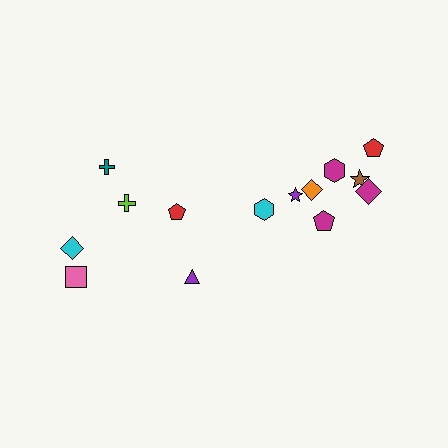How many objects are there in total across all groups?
There are 14 objects.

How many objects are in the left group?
There are 6 objects.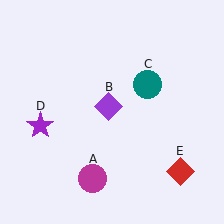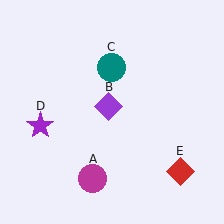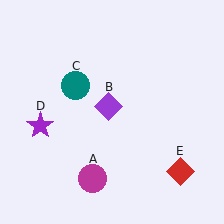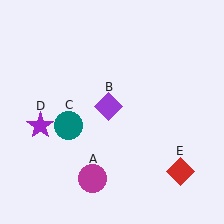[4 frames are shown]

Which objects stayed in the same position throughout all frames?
Magenta circle (object A) and purple diamond (object B) and purple star (object D) and red diamond (object E) remained stationary.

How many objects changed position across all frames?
1 object changed position: teal circle (object C).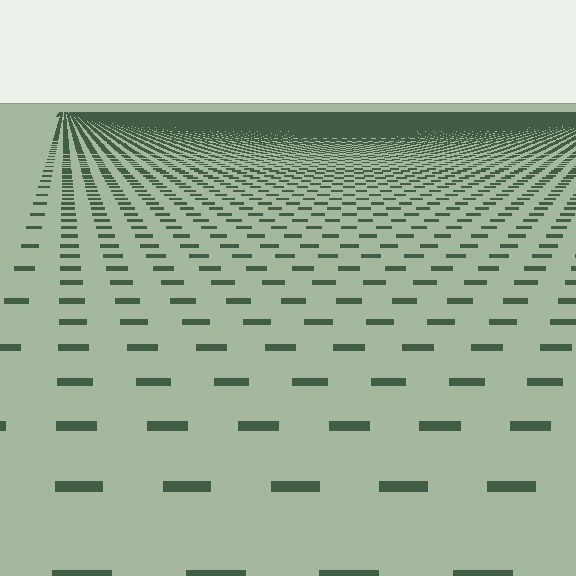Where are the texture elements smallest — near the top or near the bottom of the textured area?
Near the top.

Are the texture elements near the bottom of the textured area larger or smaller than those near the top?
Larger. Near the bottom, elements are closer to the viewer and appear at a bigger on-screen size.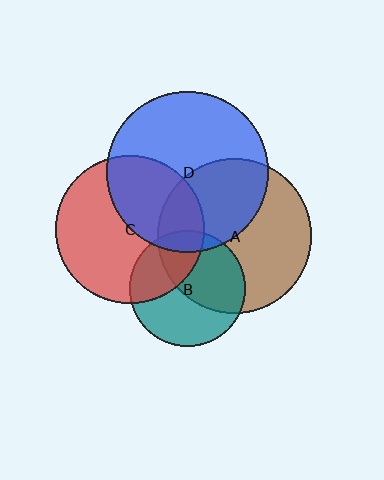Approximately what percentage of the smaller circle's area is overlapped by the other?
Approximately 40%.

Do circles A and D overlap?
Yes.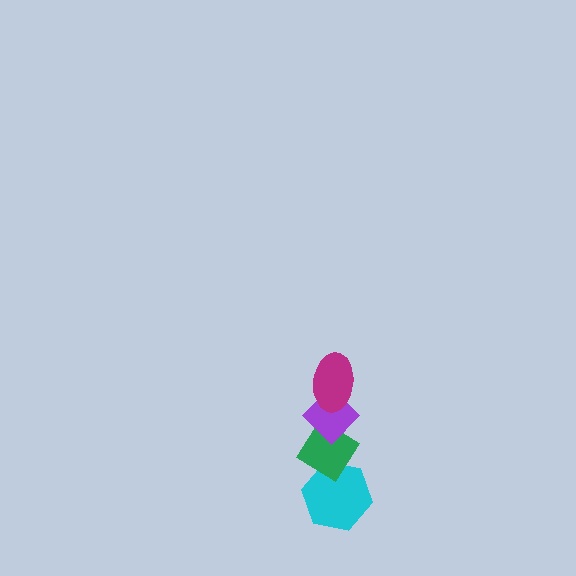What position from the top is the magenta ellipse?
The magenta ellipse is 1st from the top.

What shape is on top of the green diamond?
The purple diamond is on top of the green diamond.